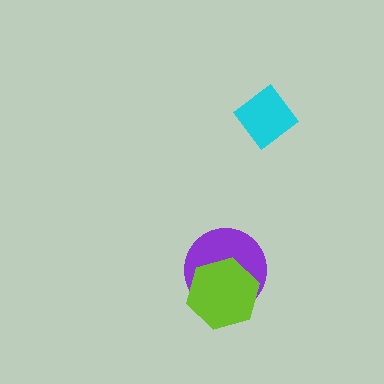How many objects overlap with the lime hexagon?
1 object overlaps with the lime hexagon.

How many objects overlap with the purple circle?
1 object overlaps with the purple circle.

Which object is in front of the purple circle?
The lime hexagon is in front of the purple circle.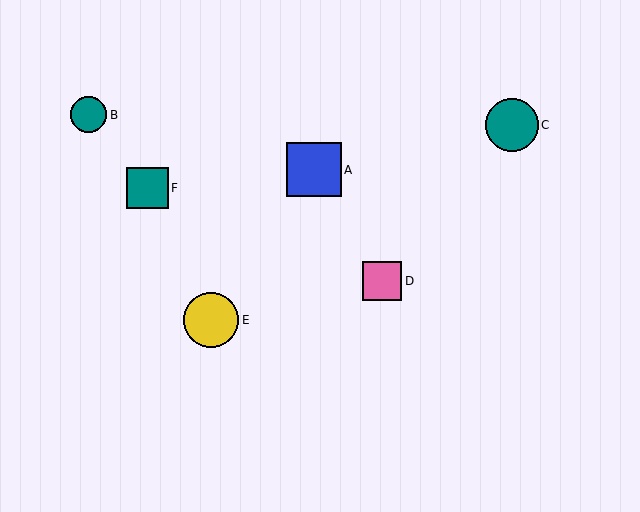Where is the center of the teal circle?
The center of the teal circle is at (512, 125).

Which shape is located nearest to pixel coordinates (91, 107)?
The teal circle (labeled B) at (89, 115) is nearest to that location.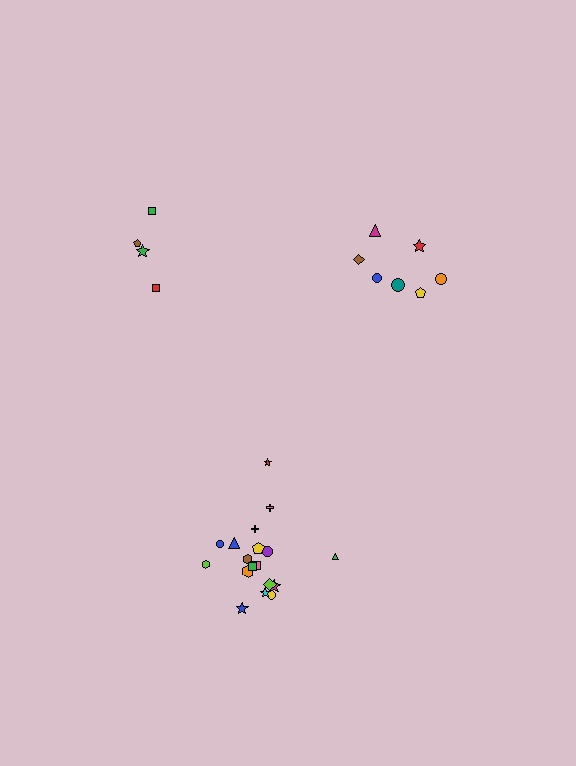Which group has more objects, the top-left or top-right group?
The top-right group.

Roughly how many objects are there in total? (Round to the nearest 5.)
Roughly 30 objects in total.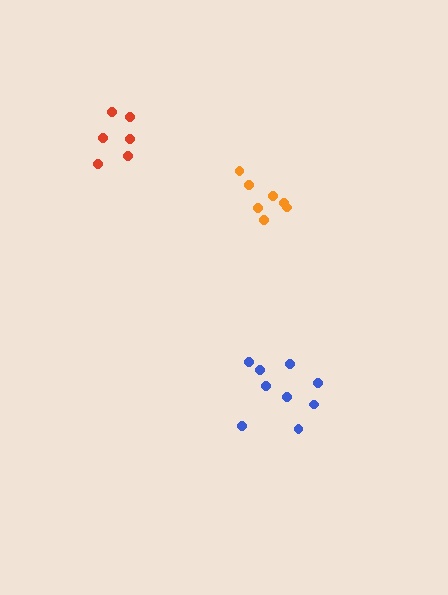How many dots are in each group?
Group 1: 7 dots, Group 2: 9 dots, Group 3: 6 dots (22 total).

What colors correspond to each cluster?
The clusters are colored: orange, blue, red.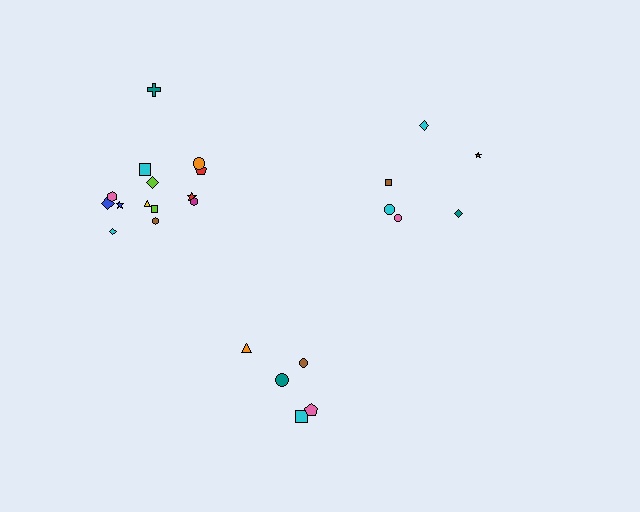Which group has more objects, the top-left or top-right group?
The top-left group.